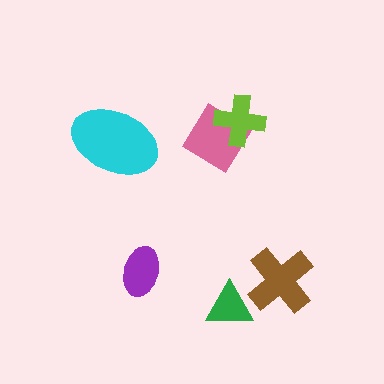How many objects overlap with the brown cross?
0 objects overlap with the brown cross.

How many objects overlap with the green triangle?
0 objects overlap with the green triangle.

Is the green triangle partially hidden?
No, no other shape covers it.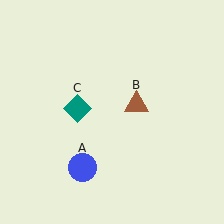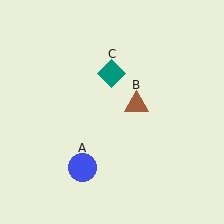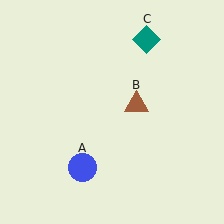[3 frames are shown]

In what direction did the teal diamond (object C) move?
The teal diamond (object C) moved up and to the right.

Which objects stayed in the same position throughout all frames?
Blue circle (object A) and brown triangle (object B) remained stationary.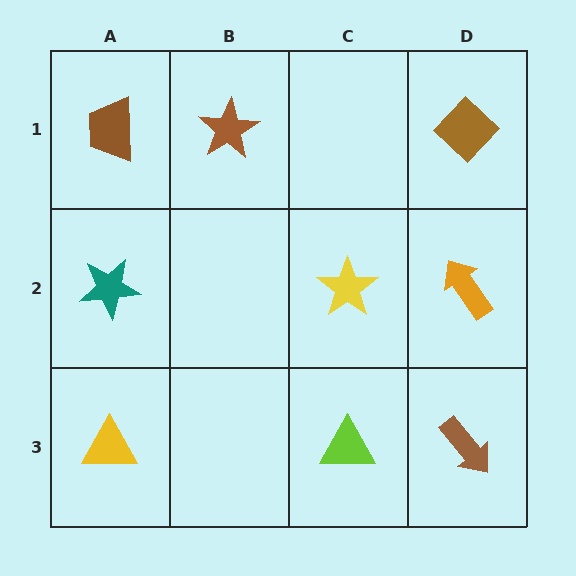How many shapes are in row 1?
3 shapes.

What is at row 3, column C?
A lime triangle.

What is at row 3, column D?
A brown arrow.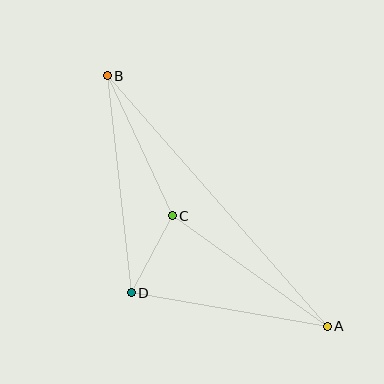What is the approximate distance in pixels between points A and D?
The distance between A and D is approximately 199 pixels.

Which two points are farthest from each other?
Points A and B are farthest from each other.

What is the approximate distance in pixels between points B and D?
The distance between B and D is approximately 218 pixels.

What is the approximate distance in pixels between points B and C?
The distance between B and C is approximately 154 pixels.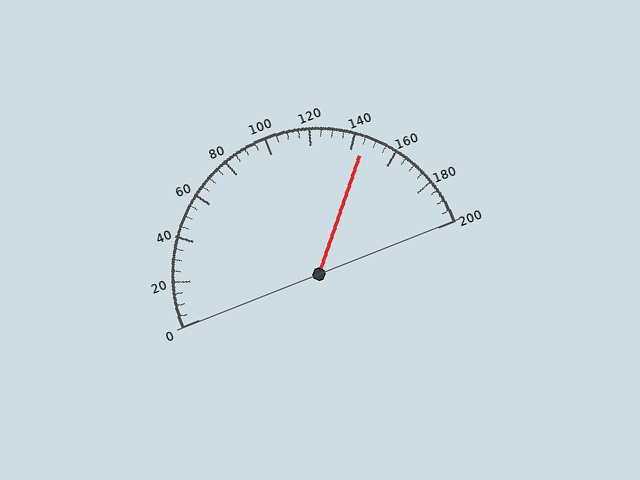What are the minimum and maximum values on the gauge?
The gauge ranges from 0 to 200.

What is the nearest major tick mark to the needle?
The nearest major tick mark is 140.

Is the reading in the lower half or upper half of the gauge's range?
The reading is in the upper half of the range (0 to 200).